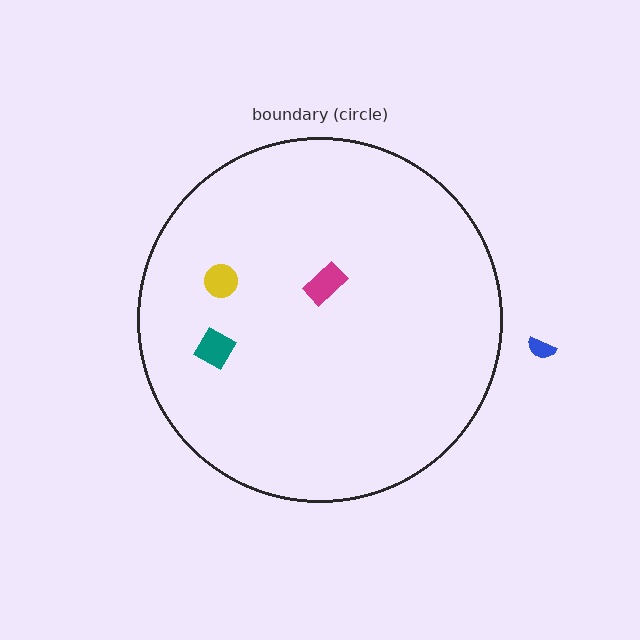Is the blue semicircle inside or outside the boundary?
Outside.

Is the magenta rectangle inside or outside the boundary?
Inside.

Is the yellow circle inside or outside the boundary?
Inside.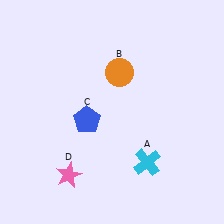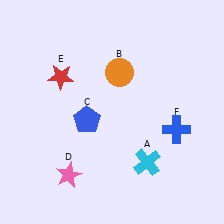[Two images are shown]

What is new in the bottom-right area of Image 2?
A blue cross (F) was added in the bottom-right area of Image 2.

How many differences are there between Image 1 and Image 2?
There are 2 differences between the two images.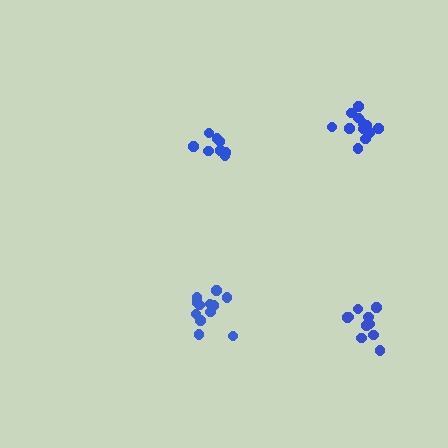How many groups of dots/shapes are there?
There are 4 groups.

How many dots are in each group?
Group 1: 10 dots, Group 2: 8 dots, Group 3: 12 dots, Group 4: 13 dots (43 total).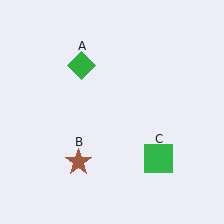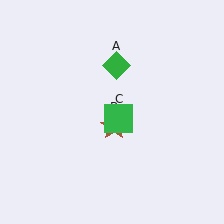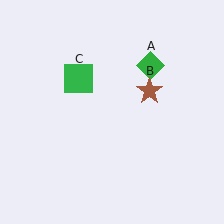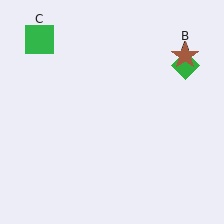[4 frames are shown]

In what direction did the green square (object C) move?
The green square (object C) moved up and to the left.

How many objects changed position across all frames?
3 objects changed position: green diamond (object A), brown star (object B), green square (object C).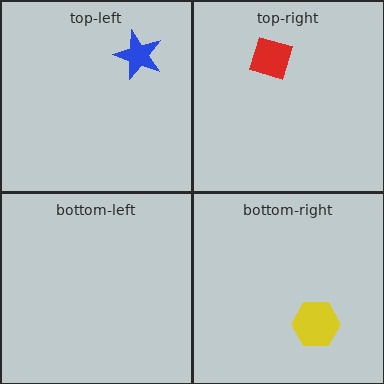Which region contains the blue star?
The top-left region.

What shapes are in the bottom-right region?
The yellow hexagon.